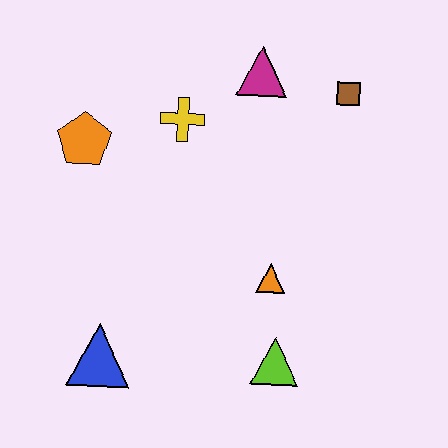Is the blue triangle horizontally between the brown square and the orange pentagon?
Yes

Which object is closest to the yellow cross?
The magenta triangle is closest to the yellow cross.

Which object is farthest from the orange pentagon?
The lime triangle is farthest from the orange pentagon.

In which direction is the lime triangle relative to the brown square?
The lime triangle is below the brown square.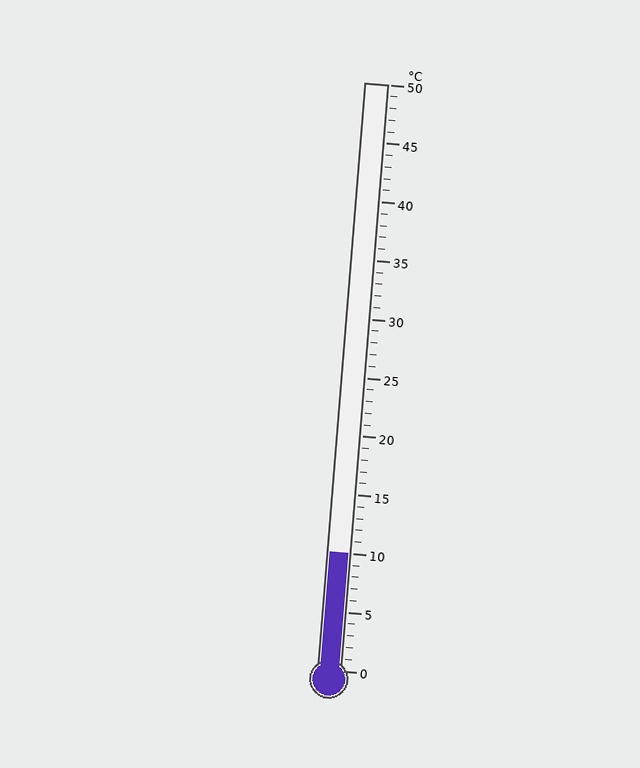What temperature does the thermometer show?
The thermometer shows approximately 10°C.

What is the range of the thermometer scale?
The thermometer scale ranges from 0°C to 50°C.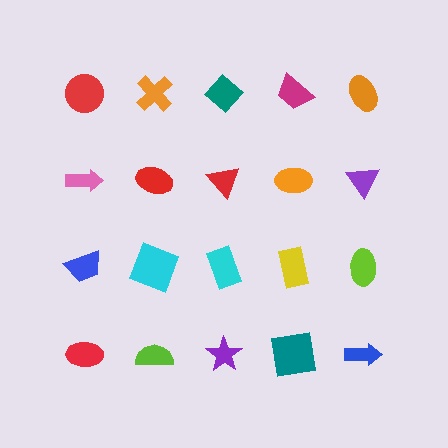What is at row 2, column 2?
A red ellipse.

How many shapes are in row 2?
5 shapes.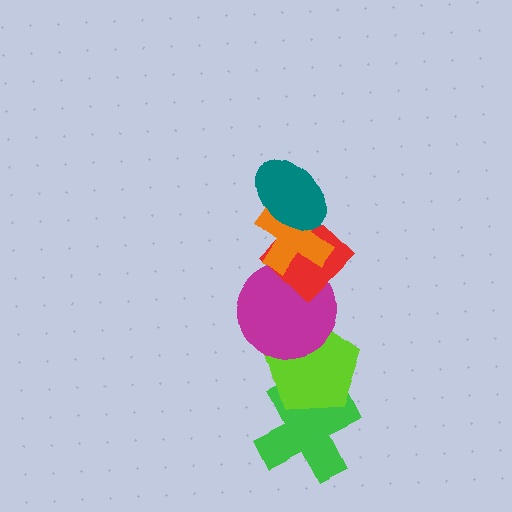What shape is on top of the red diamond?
The orange cross is on top of the red diamond.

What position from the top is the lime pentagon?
The lime pentagon is 5th from the top.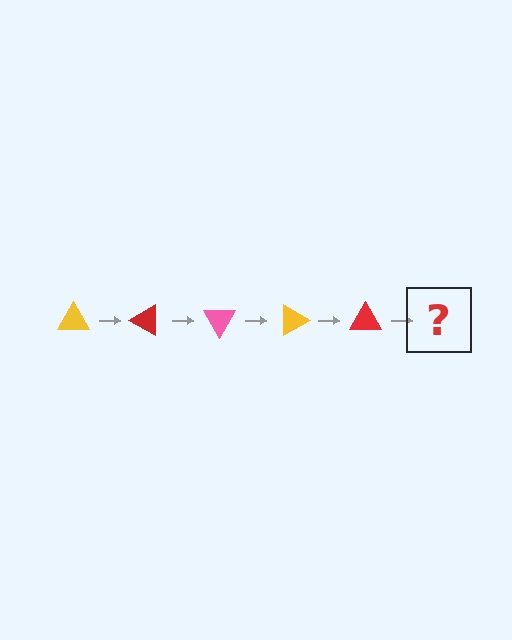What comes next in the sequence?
The next element should be a pink triangle, rotated 150 degrees from the start.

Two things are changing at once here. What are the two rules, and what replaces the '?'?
The two rules are that it rotates 30 degrees each step and the color cycles through yellow, red, and pink. The '?' should be a pink triangle, rotated 150 degrees from the start.